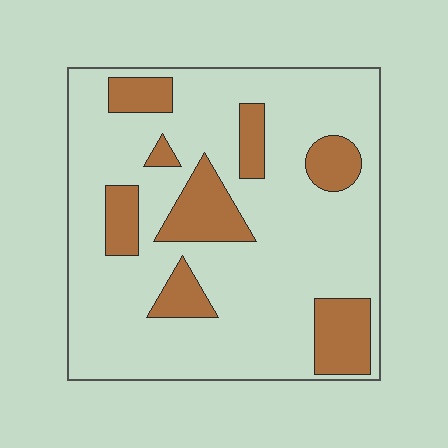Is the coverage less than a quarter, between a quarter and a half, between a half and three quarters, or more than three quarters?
Less than a quarter.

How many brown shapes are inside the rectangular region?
8.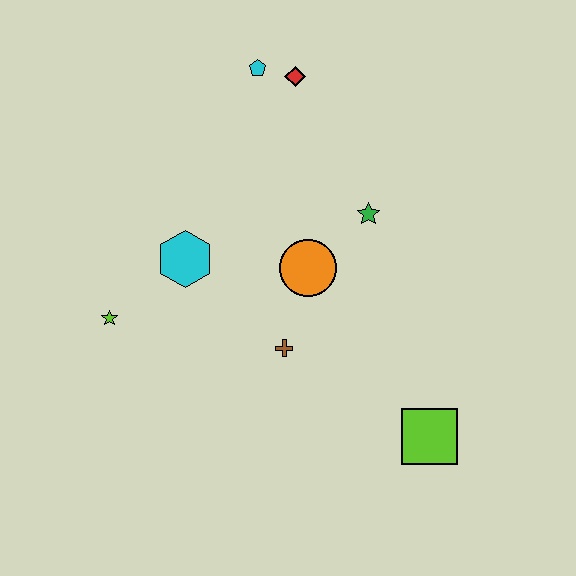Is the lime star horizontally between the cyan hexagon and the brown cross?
No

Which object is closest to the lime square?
The brown cross is closest to the lime square.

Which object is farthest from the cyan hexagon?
The lime square is farthest from the cyan hexagon.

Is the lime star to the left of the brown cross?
Yes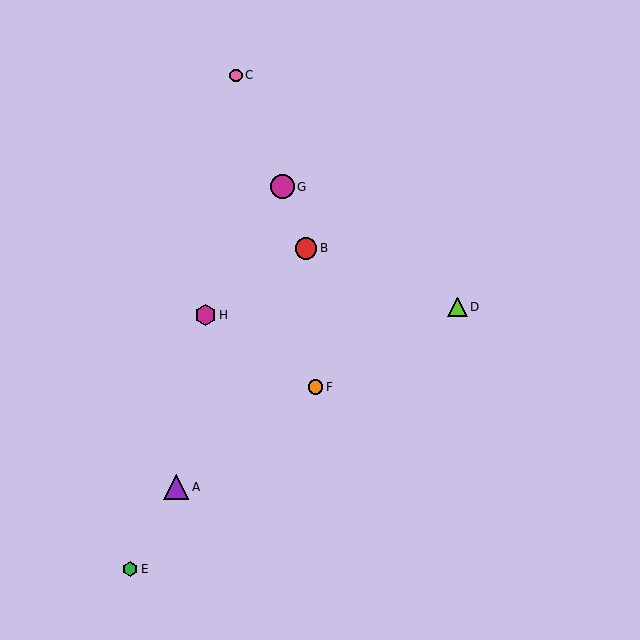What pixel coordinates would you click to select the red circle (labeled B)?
Click at (306, 248) to select the red circle B.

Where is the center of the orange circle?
The center of the orange circle is at (316, 387).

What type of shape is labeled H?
Shape H is a magenta hexagon.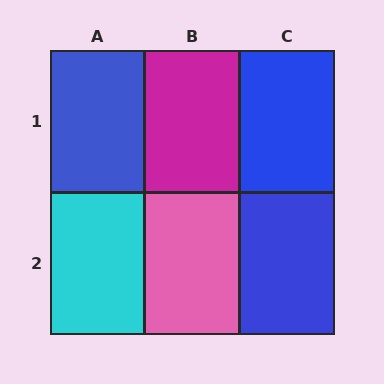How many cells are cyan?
1 cell is cyan.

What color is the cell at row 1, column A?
Blue.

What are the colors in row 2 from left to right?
Cyan, pink, blue.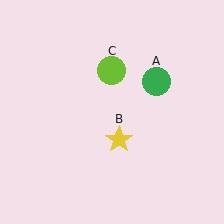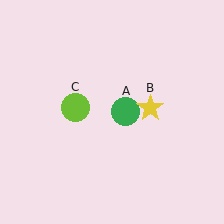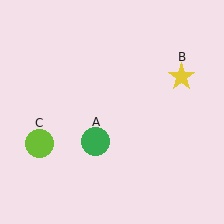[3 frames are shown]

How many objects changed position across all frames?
3 objects changed position: green circle (object A), yellow star (object B), lime circle (object C).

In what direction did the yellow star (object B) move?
The yellow star (object B) moved up and to the right.